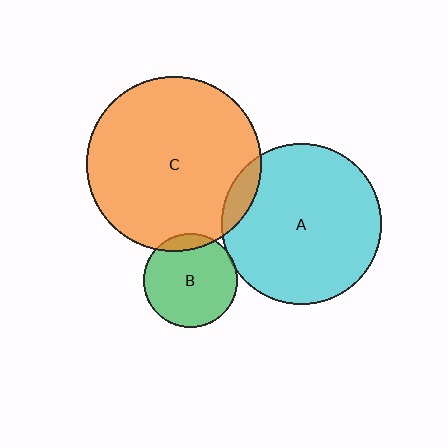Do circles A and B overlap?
Yes.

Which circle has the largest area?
Circle C (orange).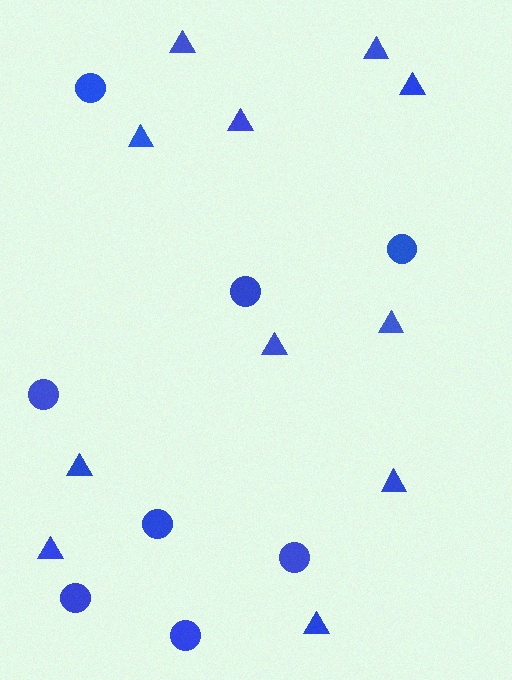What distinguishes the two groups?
There are 2 groups: one group of triangles (11) and one group of circles (8).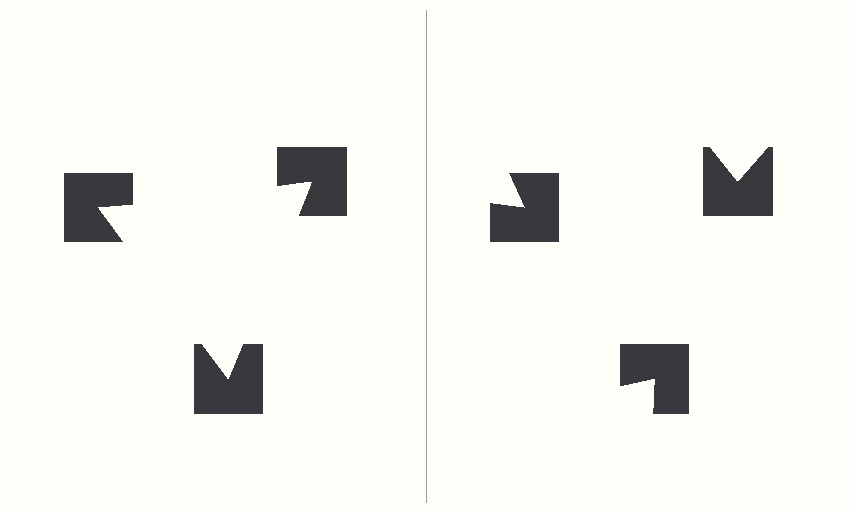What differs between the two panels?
The notched squares are positioned identically on both sides; only the wedge orientations differ. On the left they align to a triangle; on the right they are misaligned.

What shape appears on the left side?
An illusory triangle.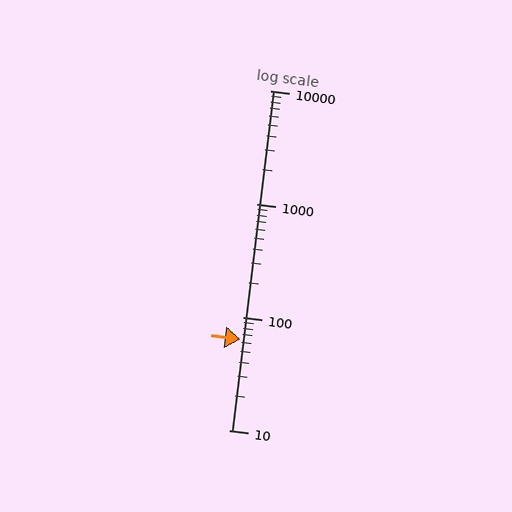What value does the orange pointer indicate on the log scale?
The pointer indicates approximately 63.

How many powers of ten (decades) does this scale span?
The scale spans 3 decades, from 10 to 10000.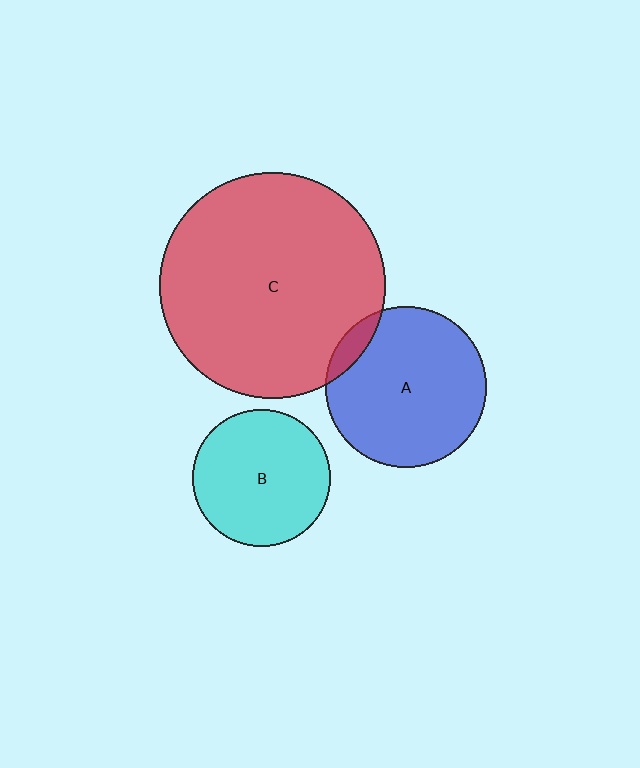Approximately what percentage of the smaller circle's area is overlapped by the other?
Approximately 10%.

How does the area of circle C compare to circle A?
Approximately 2.0 times.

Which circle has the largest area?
Circle C (red).